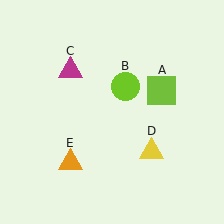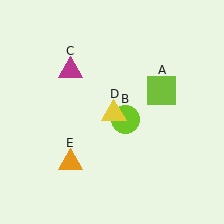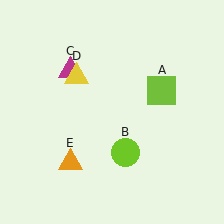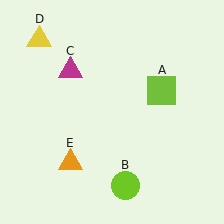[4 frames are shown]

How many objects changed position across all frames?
2 objects changed position: lime circle (object B), yellow triangle (object D).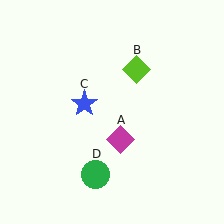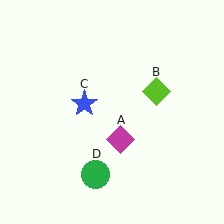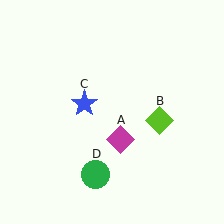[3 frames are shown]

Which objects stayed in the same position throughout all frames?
Magenta diamond (object A) and blue star (object C) and green circle (object D) remained stationary.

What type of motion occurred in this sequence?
The lime diamond (object B) rotated clockwise around the center of the scene.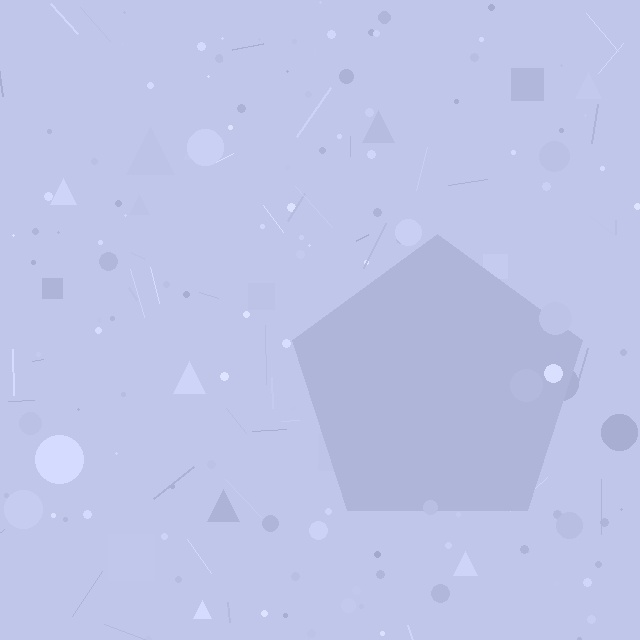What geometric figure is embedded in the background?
A pentagon is embedded in the background.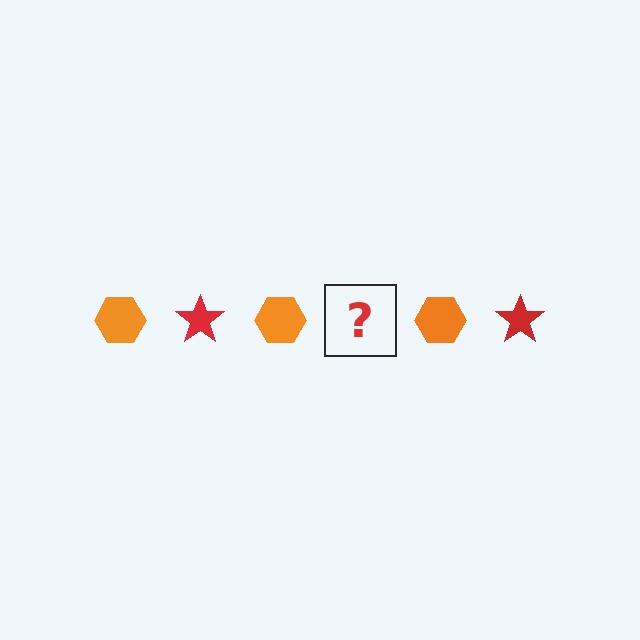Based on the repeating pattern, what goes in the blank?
The blank should be a red star.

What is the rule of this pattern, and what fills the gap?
The rule is that the pattern alternates between orange hexagon and red star. The gap should be filled with a red star.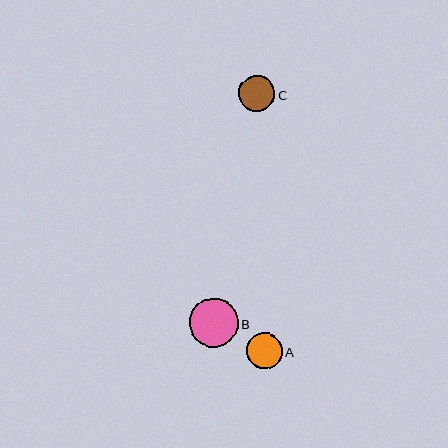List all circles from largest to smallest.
From largest to smallest: B, A, C.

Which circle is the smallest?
Circle C is the smallest with a size of approximately 36 pixels.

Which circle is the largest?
Circle B is the largest with a size of approximately 49 pixels.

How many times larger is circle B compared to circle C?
Circle B is approximately 1.4 times the size of circle C.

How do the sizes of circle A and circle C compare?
Circle A and circle C are approximately the same size.